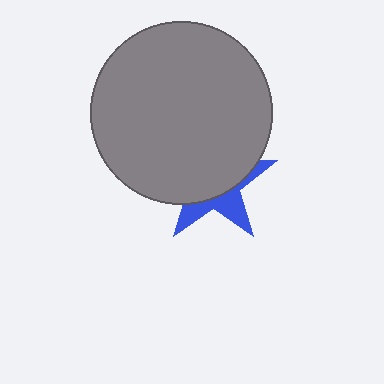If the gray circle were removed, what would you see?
You would see the complete blue star.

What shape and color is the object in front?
The object in front is a gray circle.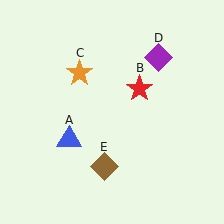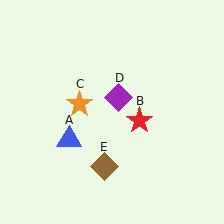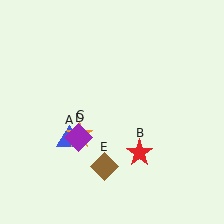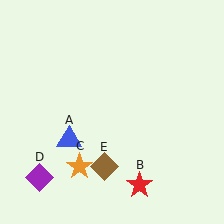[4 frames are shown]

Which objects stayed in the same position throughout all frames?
Blue triangle (object A) and brown diamond (object E) remained stationary.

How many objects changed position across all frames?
3 objects changed position: red star (object B), orange star (object C), purple diamond (object D).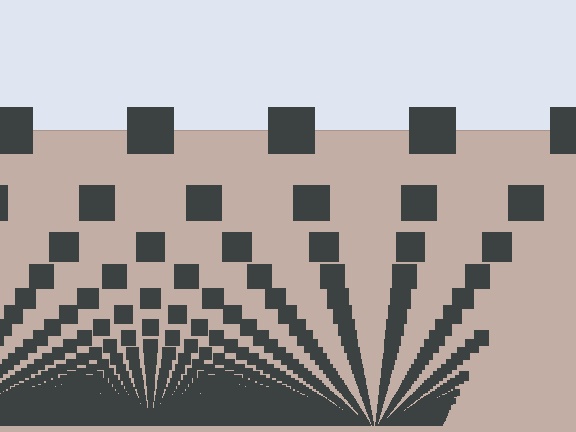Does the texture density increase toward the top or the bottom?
Density increases toward the bottom.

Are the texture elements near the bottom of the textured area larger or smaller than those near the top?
Smaller. The gradient is inverted — elements near the bottom are smaller and denser.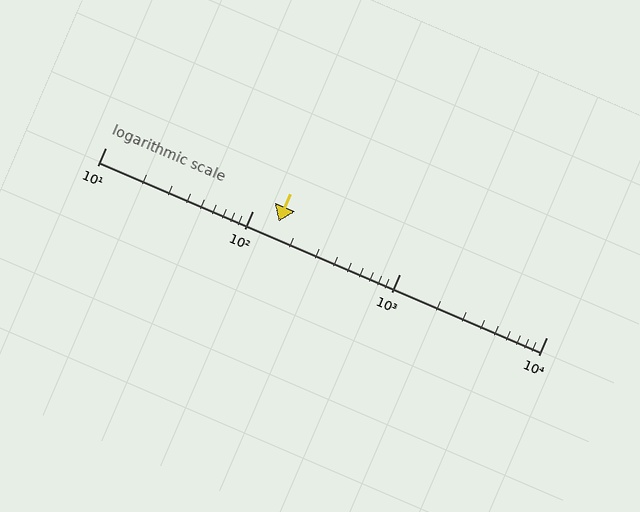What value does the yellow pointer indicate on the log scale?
The pointer indicates approximately 150.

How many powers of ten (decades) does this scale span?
The scale spans 3 decades, from 10 to 10000.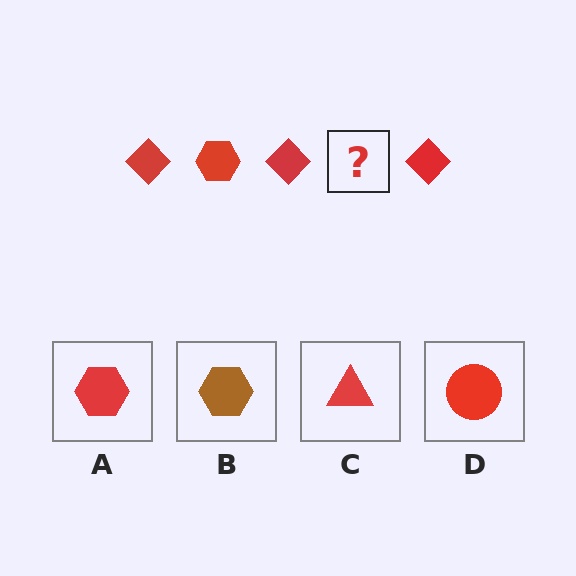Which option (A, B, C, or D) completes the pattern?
A.